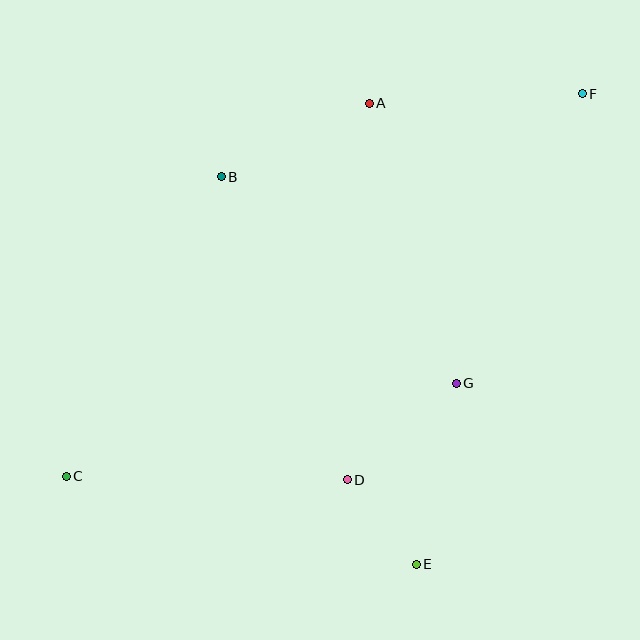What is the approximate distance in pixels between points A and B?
The distance between A and B is approximately 165 pixels.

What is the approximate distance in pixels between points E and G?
The distance between E and G is approximately 185 pixels.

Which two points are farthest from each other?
Points C and F are farthest from each other.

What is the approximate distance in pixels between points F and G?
The distance between F and G is approximately 316 pixels.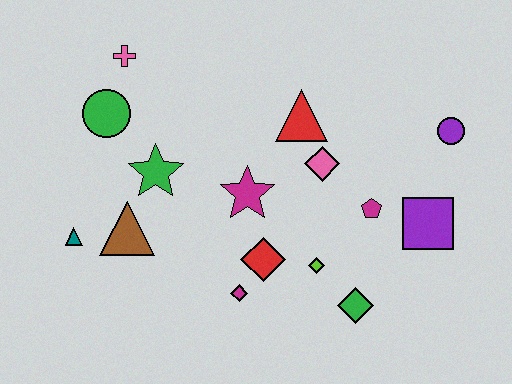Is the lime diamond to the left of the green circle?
No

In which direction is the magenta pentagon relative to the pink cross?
The magenta pentagon is to the right of the pink cross.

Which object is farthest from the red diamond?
The pink cross is farthest from the red diamond.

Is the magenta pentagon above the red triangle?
No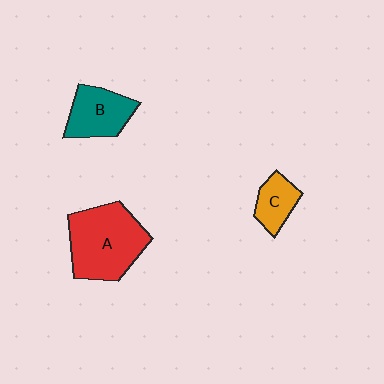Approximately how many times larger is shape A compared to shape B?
Approximately 1.7 times.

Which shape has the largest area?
Shape A (red).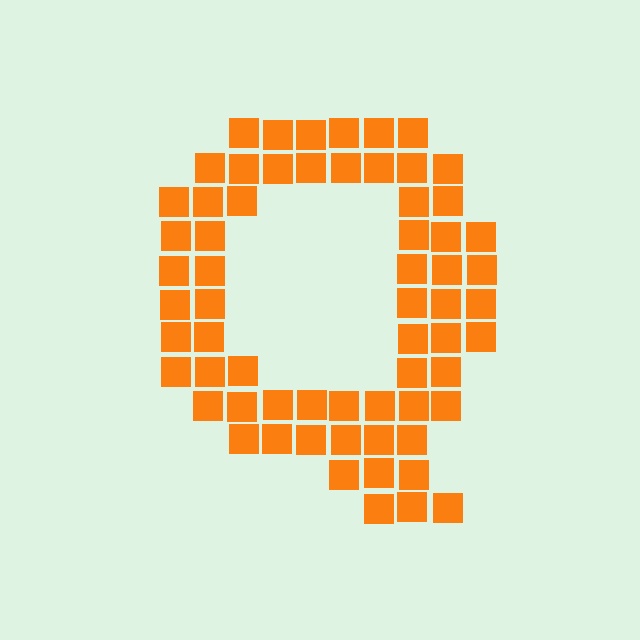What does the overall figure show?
The overall figure shows the letter Q.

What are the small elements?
The small elements are squares.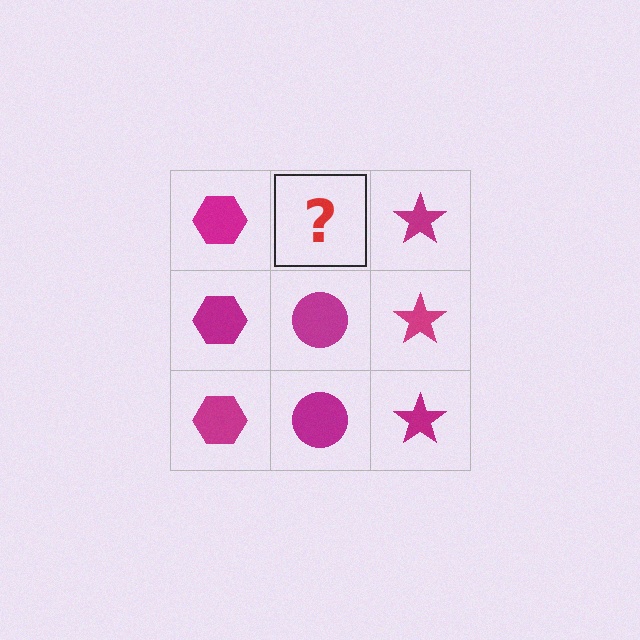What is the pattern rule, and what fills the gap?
The rule is that each column has a consistent shape. The gap should be filled with a magenta circle.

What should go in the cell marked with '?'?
The missing cell should contain a magenta circle.